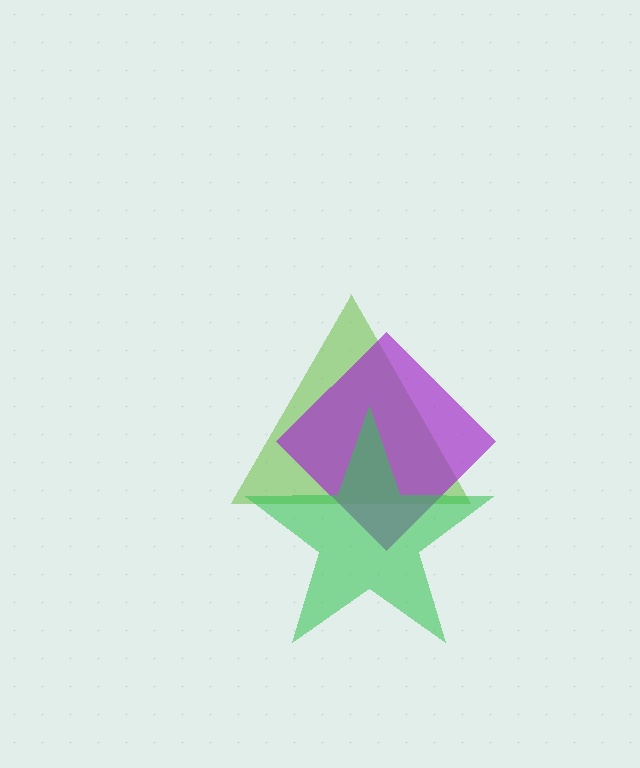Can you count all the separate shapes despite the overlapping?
Yes, there are 3 separate shapes.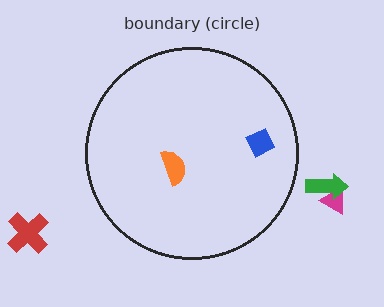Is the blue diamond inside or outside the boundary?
Inside.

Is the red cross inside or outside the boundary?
Outside.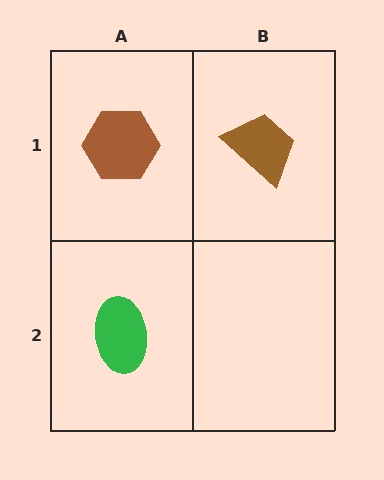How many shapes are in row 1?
2 shapes.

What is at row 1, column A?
A brown hexagon.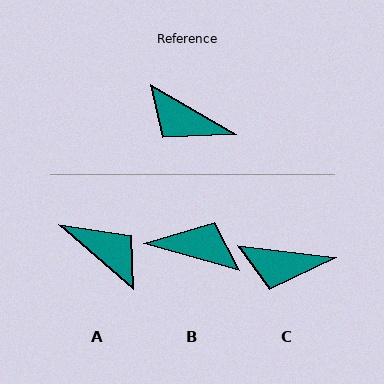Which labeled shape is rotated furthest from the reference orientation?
A, about 169 degrees away.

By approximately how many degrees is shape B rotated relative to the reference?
Approximately 166 degrees clockwise.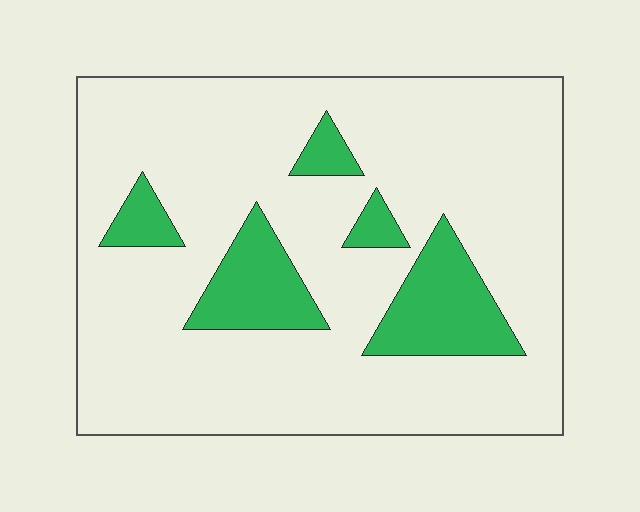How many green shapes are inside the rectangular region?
5.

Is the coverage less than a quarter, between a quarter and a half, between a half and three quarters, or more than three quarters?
Less than a quarter.